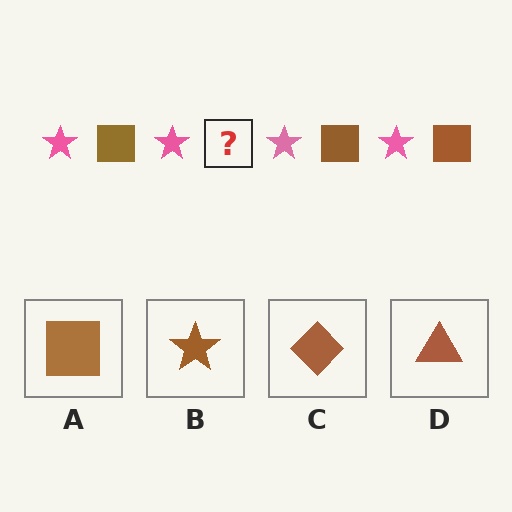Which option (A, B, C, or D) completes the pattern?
A.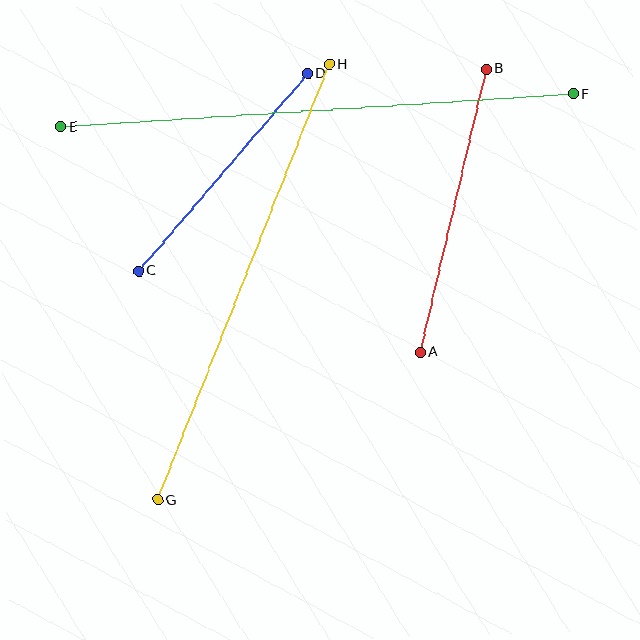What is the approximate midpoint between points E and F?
The midpoint is at approximately (317, 110) pixels.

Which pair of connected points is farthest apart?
Points E and F are farthest apart.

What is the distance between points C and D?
The distance is approximately 260 pixels.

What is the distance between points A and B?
The distance is approximately 291 pixels.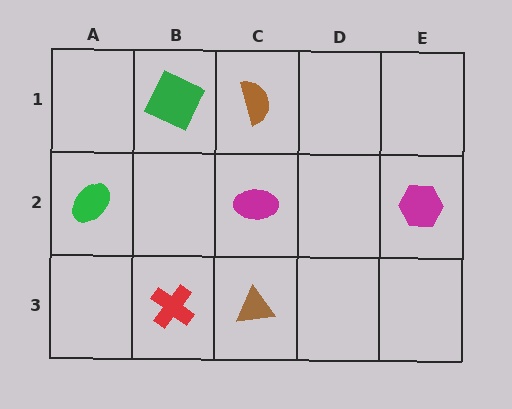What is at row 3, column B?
A red cross.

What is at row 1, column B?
A green square.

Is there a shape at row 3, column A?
No, that cell is empty.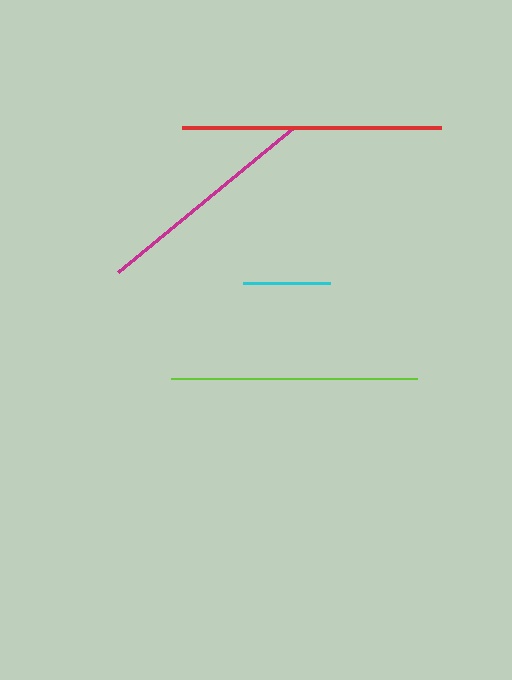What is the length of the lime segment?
The lime segment is approximately 246 pixels long.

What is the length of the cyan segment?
The cyan segment is approximately 87 pixels long.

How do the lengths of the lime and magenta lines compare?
The lime and magenta lines are approximately the same length.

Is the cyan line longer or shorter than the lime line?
The lime line is longer than the cyan line.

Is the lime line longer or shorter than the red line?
The red line is longer than the lime line.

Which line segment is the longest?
The red line is the longest at approximately 259 pixels.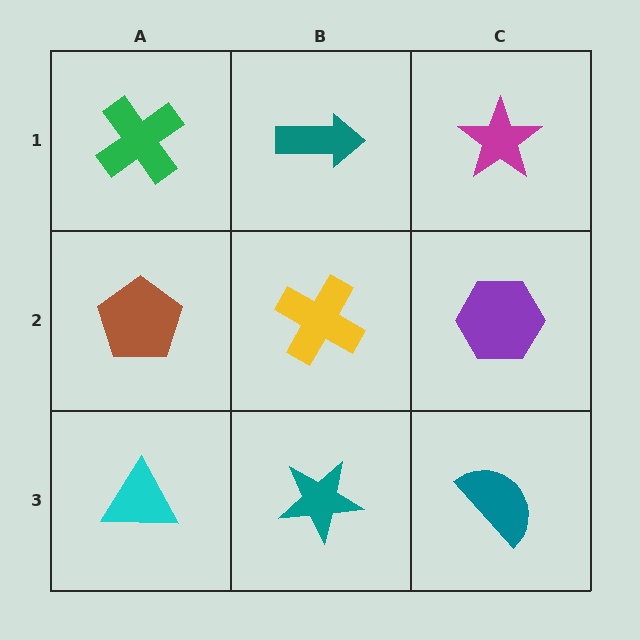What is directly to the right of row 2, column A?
A yellow cross.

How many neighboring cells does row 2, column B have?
4.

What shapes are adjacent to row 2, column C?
A magenta star (row 1, column C), a teal semicircle (row 3, column C), a yellow cross (row 2, column B).